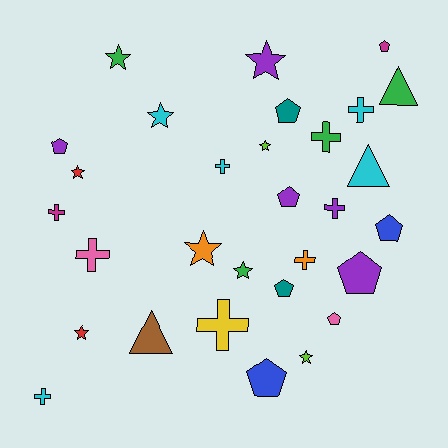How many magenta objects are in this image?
There are 2 magenta objects.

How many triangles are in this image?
There are 3 triangles.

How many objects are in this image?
There are 30 objects.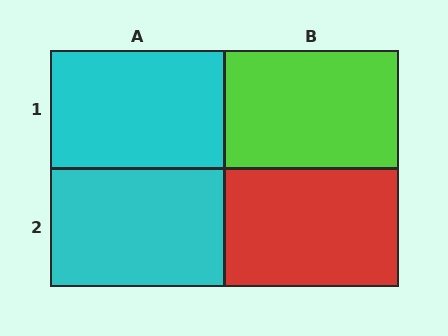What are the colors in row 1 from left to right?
Cyan, lime.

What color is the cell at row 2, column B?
Red.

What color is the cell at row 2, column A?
Cyan.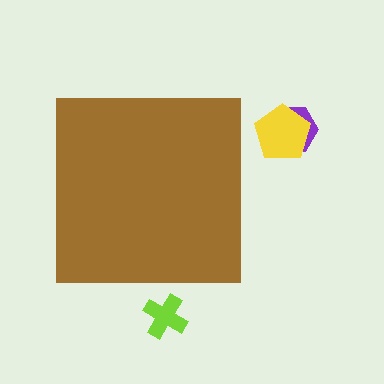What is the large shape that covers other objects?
A brown square.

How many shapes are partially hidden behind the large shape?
0 shapes are partially hidden.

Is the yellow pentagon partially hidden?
No, the yellow pentagon is fully visible.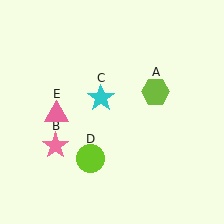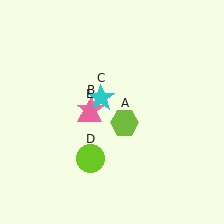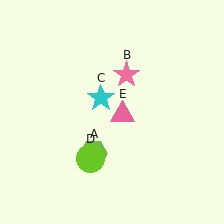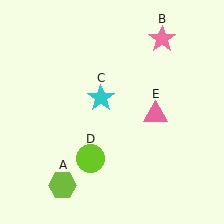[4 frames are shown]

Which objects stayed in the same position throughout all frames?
Cyan star (object C) and lime circle (object D) remained stationary.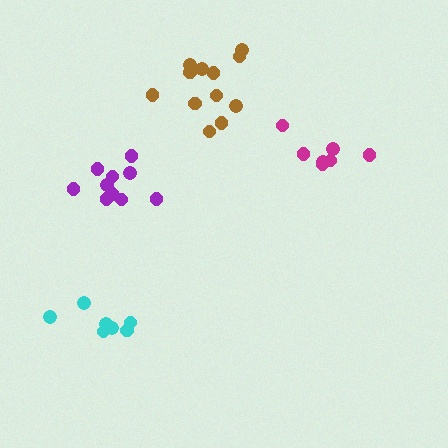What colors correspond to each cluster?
The clusters are colored: magenta, purple, cyan, brown.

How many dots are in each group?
Group 1: 7 dots, Group 2: 10 dots, Group 3: 7 dots, Group 4: 13 dots (37 total).